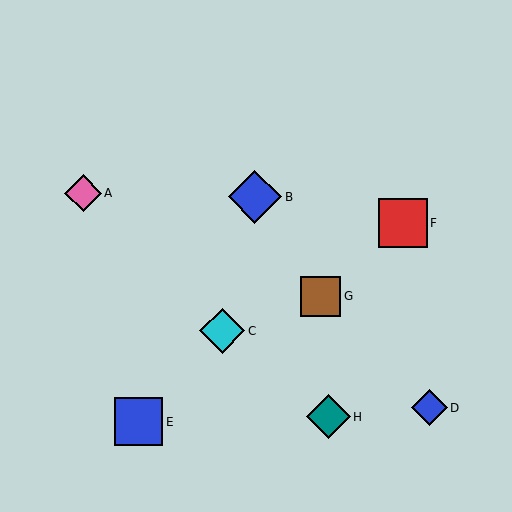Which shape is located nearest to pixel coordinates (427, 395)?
The blue diamond (labeled D) at (429, 408) is nearest to that location.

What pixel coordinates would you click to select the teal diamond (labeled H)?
Click at (328, 417) to select the teal diamond H.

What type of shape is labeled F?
Shape F is a red square.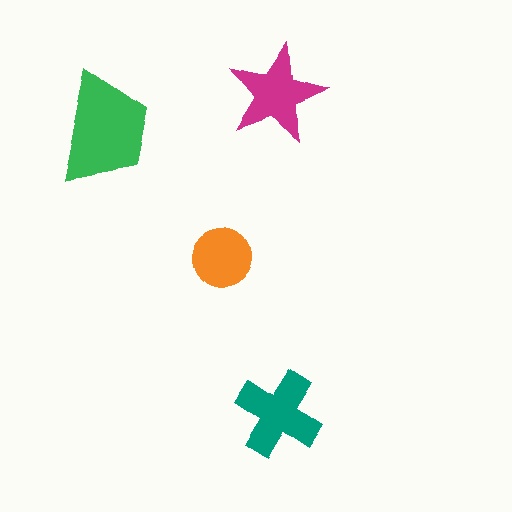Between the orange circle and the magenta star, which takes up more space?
The magenta star.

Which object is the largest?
The green trapezoid.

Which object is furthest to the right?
The magenta star is rightmost.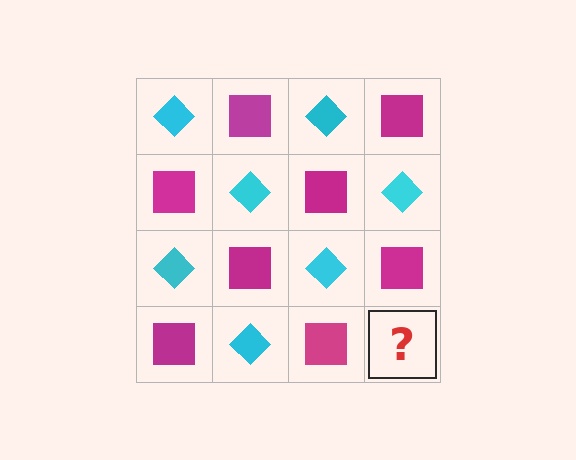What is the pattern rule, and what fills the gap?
The rule is that it alternates cyan diamond and magenta square in a checkerboard pattern. The gap should be filled with a cyan diamond.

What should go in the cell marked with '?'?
The missing cell should contain a cyan diamond.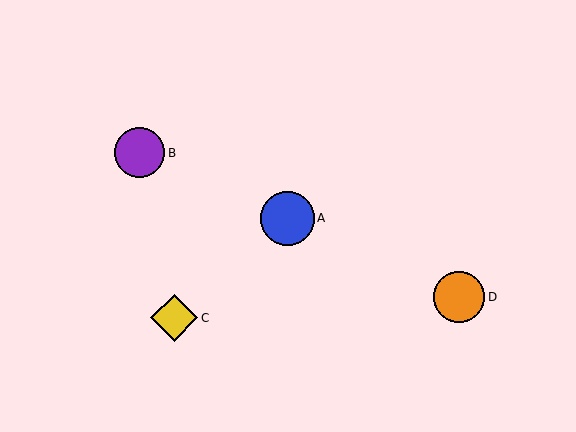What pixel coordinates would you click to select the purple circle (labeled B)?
Click at (140, 153) to select the purple circle B.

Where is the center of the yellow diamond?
The center of the yellow diamond is at (174, 318).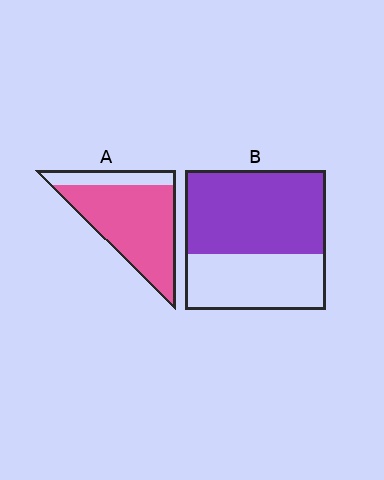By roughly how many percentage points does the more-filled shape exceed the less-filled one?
By roughly 20 percentage points (A over B).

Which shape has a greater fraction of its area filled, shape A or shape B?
Shape A.